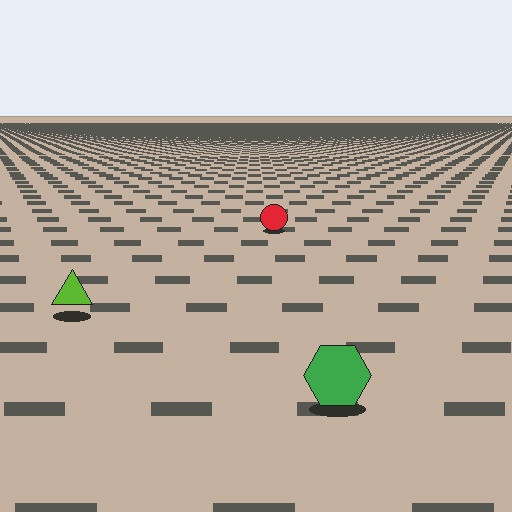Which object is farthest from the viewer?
The red circle is farthest from the viewer. It appears smaller and the ground texture around it is denser.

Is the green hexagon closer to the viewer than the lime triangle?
Yes. The green hexagon is closer — you can tell from the texture gradient: the ground texture is coarser near it.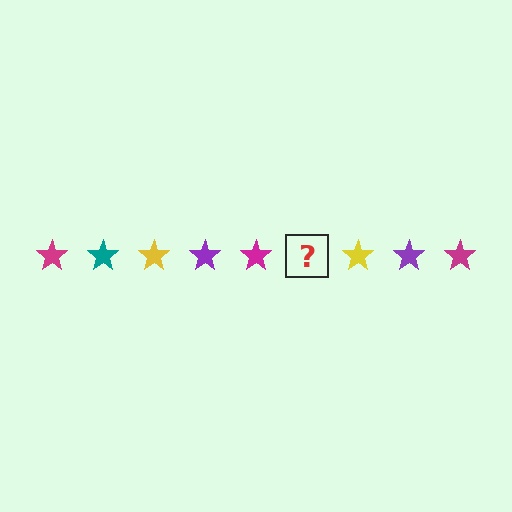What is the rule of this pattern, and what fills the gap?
The rule is that the pattern cycles through magenta, teal, yellow, purple stars. The gap should be filled with a teal star.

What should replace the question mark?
The question mark should be replaced with a teal star.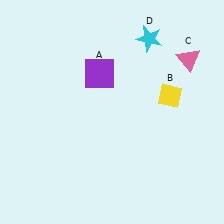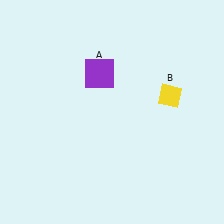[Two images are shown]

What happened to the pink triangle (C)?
The pink triangle (C) was removed in Image 2. It was in the top-right area of Image 1.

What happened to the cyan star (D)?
The cyan star (D) was removed in Image 2. It was in the top-right area of Image 1.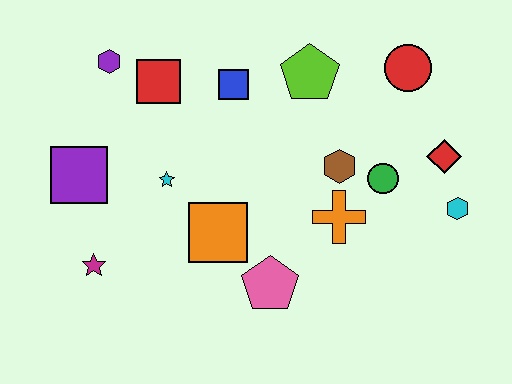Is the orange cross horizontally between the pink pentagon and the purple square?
No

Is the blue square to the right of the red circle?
No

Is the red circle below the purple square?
No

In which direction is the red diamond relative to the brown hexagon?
The red diamond is to the right of the brown hexagon.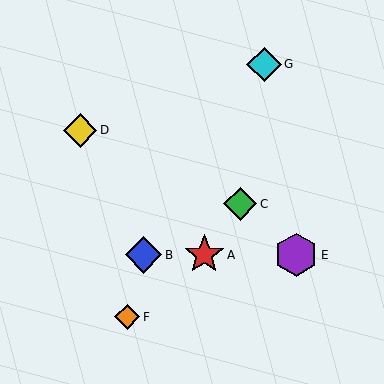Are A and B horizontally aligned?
Yes, both are at y≈255.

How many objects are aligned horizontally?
3 objects (A, B, E) are aligned horizontally.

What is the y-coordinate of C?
Object C is at y≈204.